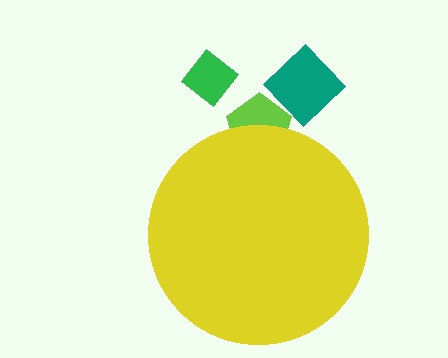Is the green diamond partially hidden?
No, the green diamond is fully visible.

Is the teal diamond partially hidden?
No, the teal diamond is fully visible.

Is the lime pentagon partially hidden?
Yes, the lime pentagon is partially hidden behind the yellow circle.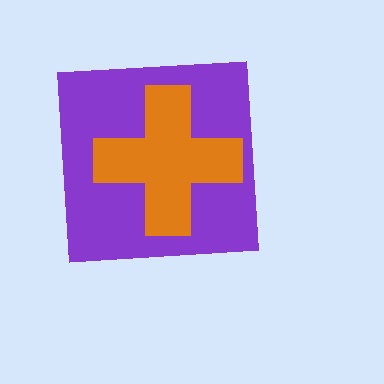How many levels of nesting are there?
2.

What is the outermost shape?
The purple square.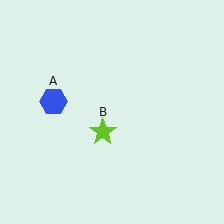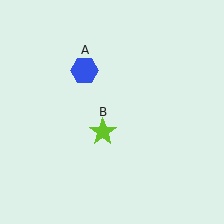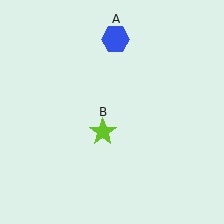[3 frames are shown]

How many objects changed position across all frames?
1 object changed position: blue hexagon (object A).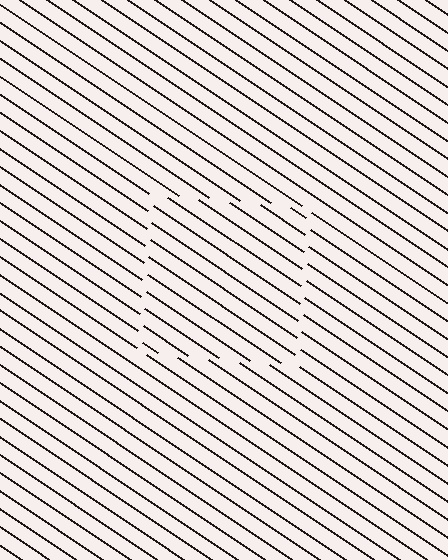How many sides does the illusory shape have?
4 sides — the line-ends trace a square.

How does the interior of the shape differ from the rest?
The interior of the shape contains the same grating, shifted by half a period — the contour is defined by the phase discontinuity where line-ends from the inner and outer gratings abut.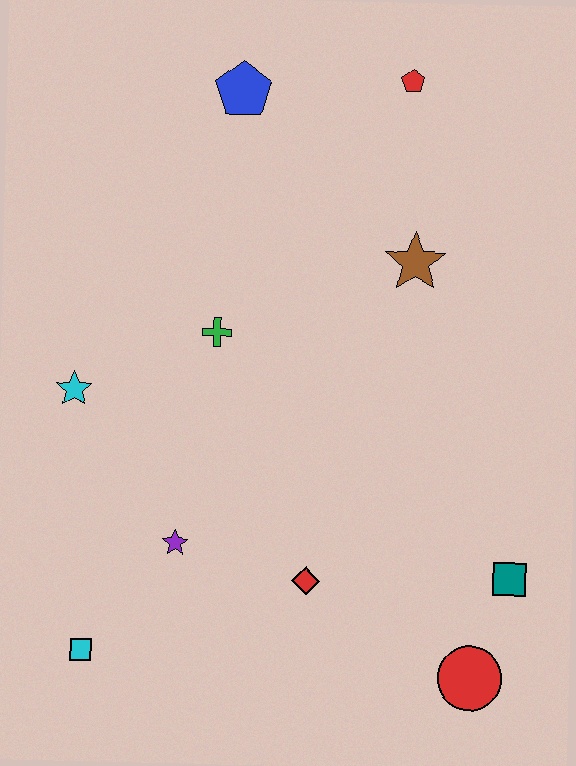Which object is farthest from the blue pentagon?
The red circle is farthest from the blue pentagon.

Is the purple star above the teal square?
Yes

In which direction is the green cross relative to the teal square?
The green cross is to the left of the teal square.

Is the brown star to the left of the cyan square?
No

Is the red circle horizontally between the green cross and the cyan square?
No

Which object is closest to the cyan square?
The purple star is closest to the cyan square.